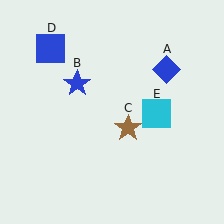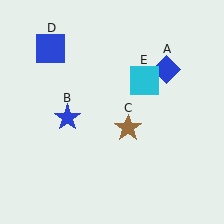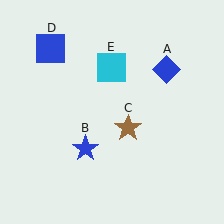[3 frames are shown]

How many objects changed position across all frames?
2 objects changed position: blue star (object B), cyan square (object E).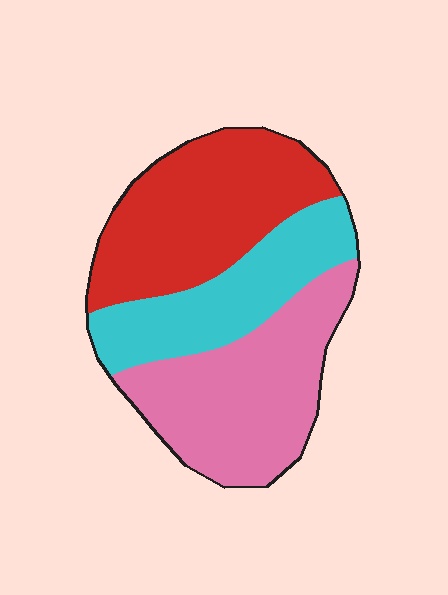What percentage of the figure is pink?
Pink takes up about three eighths (3/8) of the figure.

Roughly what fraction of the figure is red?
Red covers 37% of the figure.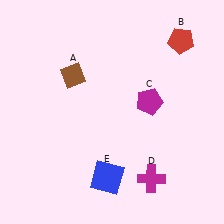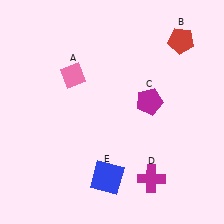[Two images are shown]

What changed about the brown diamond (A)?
In Image 1, A is brown. In Image 2, it changed to pink.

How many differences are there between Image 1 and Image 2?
There is 1 difference between the two images.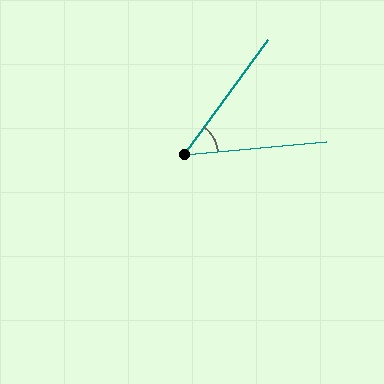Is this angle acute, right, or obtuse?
It is acute.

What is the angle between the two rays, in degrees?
Approximately 49 degrees.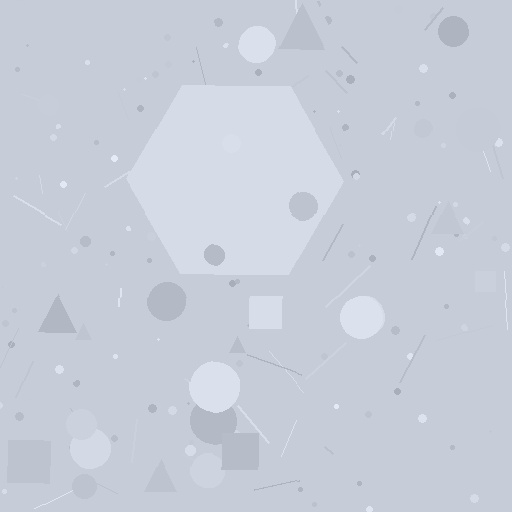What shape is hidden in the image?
A hexagon is hidden in the image.